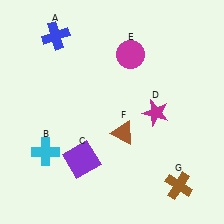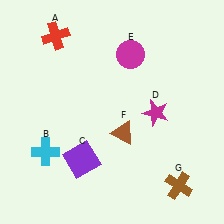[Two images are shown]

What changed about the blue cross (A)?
In Image 1, A is blue. In Image 2, it changed to red.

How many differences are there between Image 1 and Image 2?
There is 1 difference between the two images.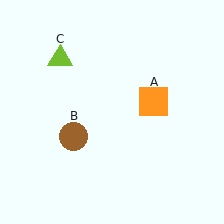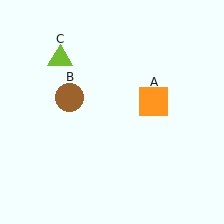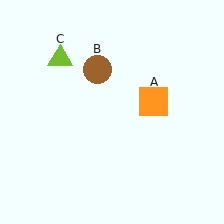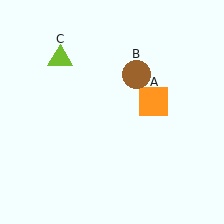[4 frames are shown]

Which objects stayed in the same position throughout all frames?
Orange square (object A) and lime triangle (object C) remained stationary.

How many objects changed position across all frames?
1 object changed position: brown circle (object B).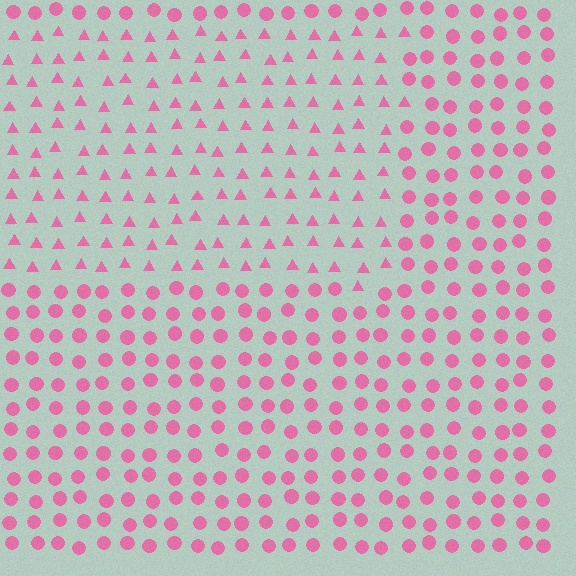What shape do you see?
I see a rectangle.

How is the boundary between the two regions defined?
The boundary is defined by a change in element shape: triangles inside vs. circles outside. All elements share the same color and spacing.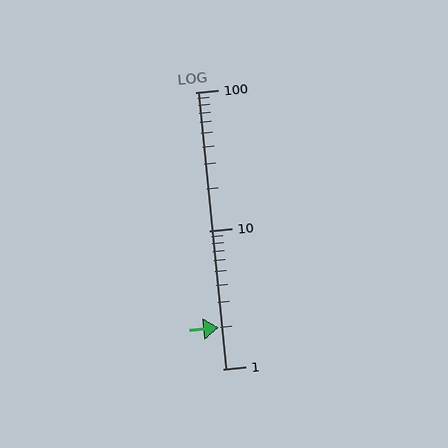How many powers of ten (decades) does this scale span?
The scale spans 2 decades, from 1 to 100.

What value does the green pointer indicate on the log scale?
The pointer indicates approximately 2.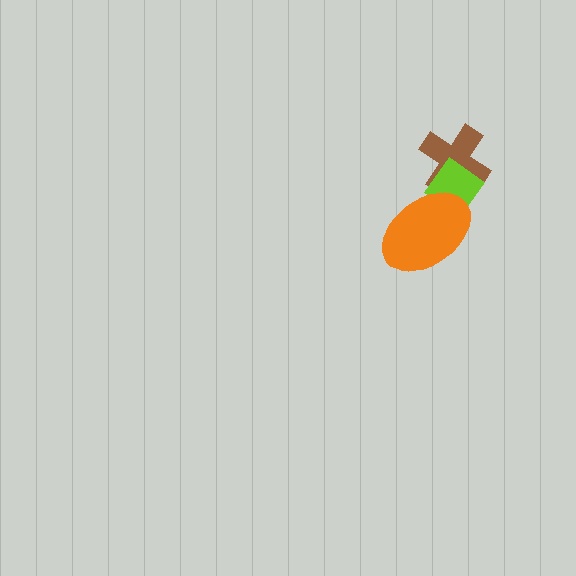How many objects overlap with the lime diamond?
2 objects overlap with the lime diamond.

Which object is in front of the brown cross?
The lime diamond is in front of the brown cross.